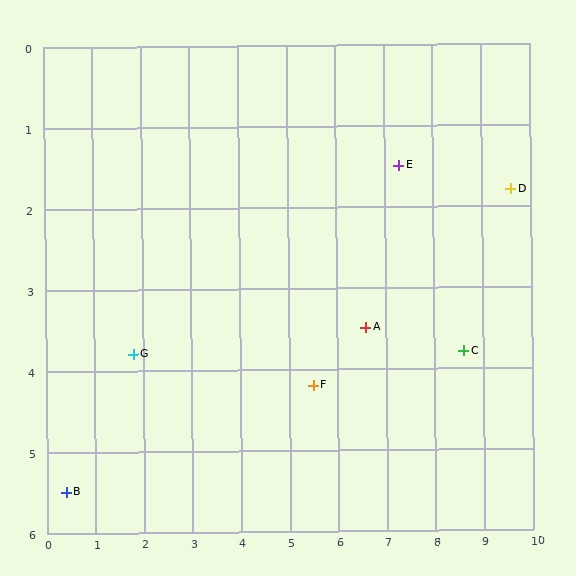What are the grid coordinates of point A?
Point A is at approximately (6.6, 3.5).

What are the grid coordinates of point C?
Point C is at approximately (8.6, 3.8).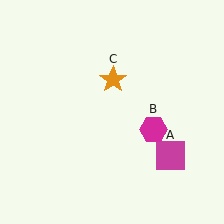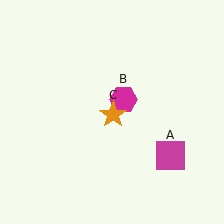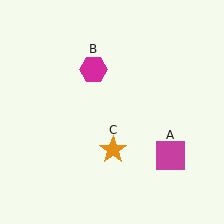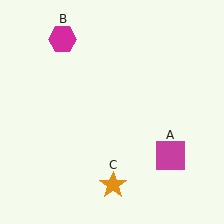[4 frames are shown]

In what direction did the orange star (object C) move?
The orange star (object C) moved down.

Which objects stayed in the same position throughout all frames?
Magenta square (object A) remained stationary.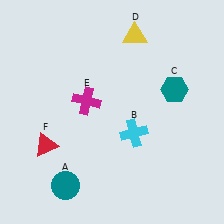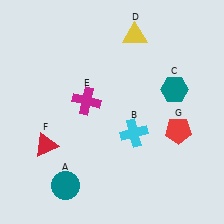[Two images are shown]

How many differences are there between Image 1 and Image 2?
There is 1 difference between the two images.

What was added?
A red pentagon (G) was added in Image 2.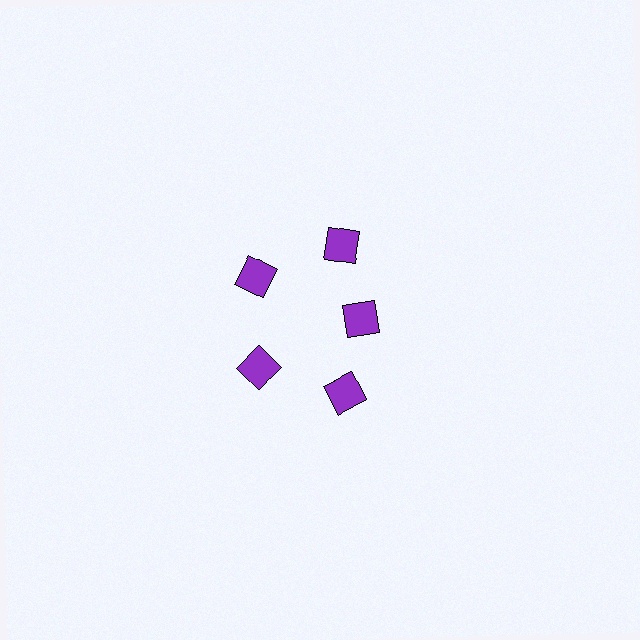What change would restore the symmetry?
The symmetry would be restored by moving it outward, back onto the ring so that all 5 diamonds sit at equal angles and equal distance from the center.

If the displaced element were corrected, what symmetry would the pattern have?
It would have 5-fold rotational symmetry — the pattern would map onto itself every 72 degrees.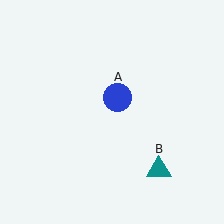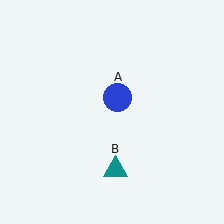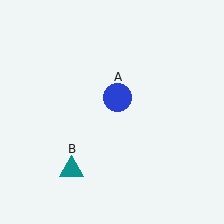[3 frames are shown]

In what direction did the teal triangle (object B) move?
The teal triangle (object B) moved left.